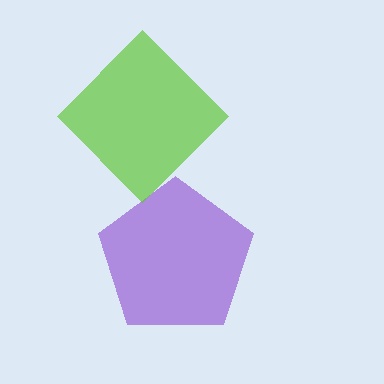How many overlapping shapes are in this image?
There are 2 overlapping shapes in the image.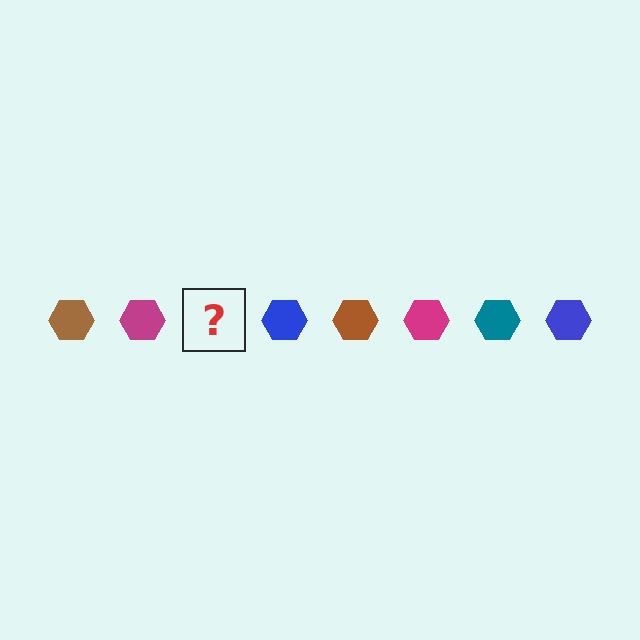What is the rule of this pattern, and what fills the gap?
The rule is that the pattern cycles through brown, magenta, teal, blue hexagons. The gap should be filled with a teal hexagon.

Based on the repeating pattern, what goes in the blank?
The blank should be a teal hexagon.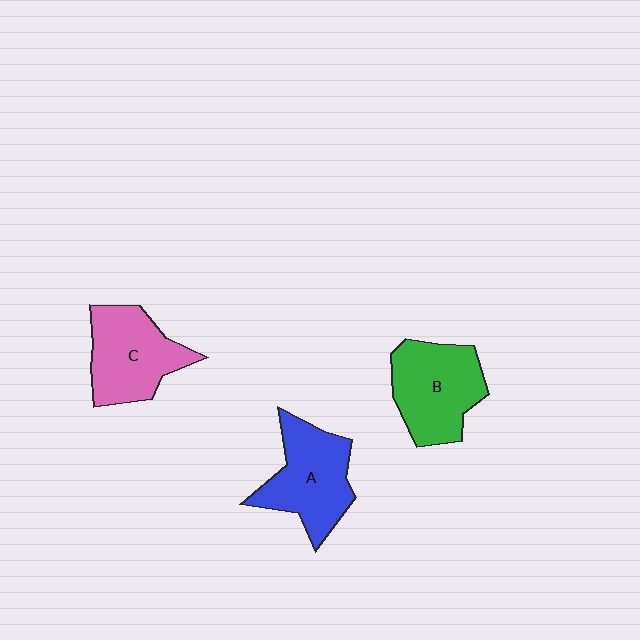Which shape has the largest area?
Shape B (green).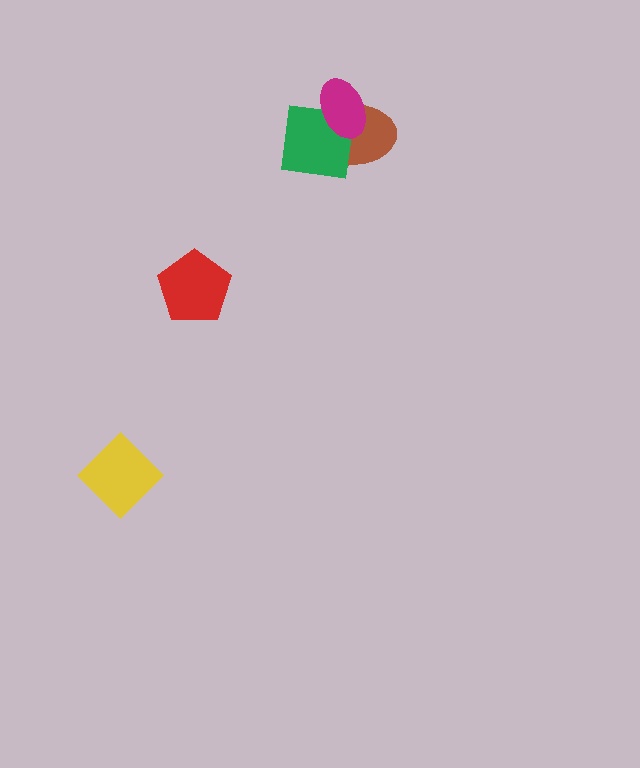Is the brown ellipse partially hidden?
Yes, it is partially covered by another shape.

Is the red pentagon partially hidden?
No, no other shape covers it.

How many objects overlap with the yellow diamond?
0 objects overlap with the yellow diamond.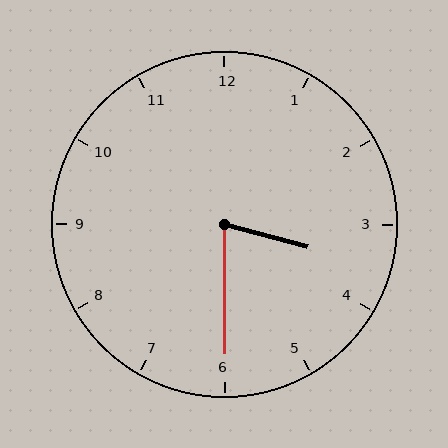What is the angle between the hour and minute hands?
Approximately 75 degrees.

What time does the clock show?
3:30.